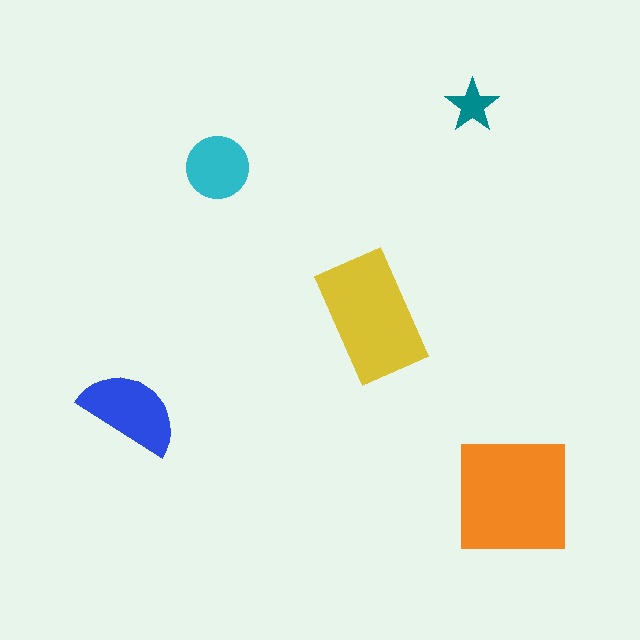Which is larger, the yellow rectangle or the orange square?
The orange square.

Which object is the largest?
The orange square.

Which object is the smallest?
The teal star.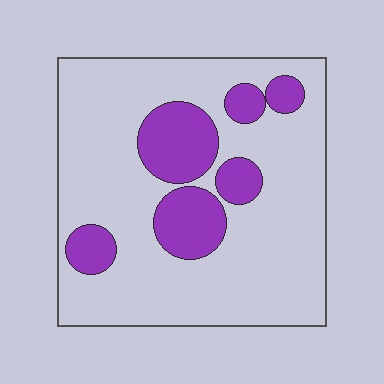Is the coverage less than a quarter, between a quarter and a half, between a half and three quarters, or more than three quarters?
Less than a quarter.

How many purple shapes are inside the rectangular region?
6.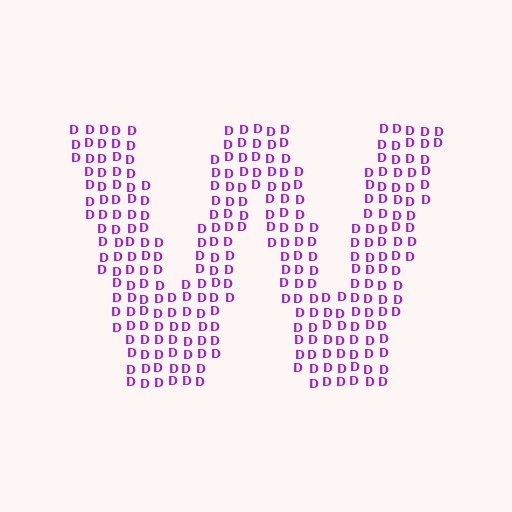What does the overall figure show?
The overall figure shows the letter W.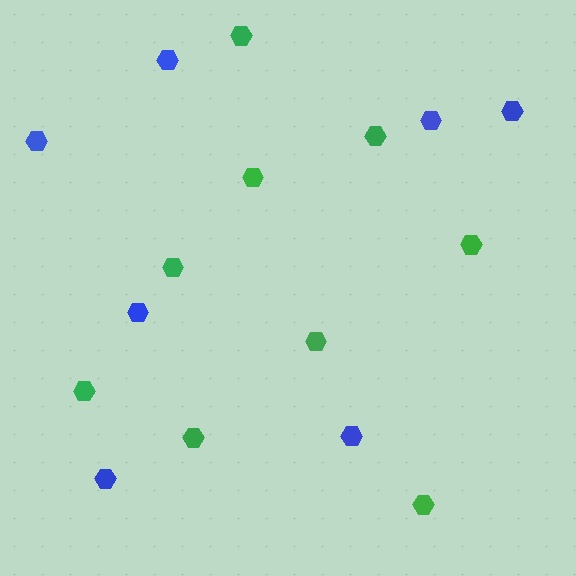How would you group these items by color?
There are 2 groups: one group of green hexagons (9) and one group of blue hexagons (7).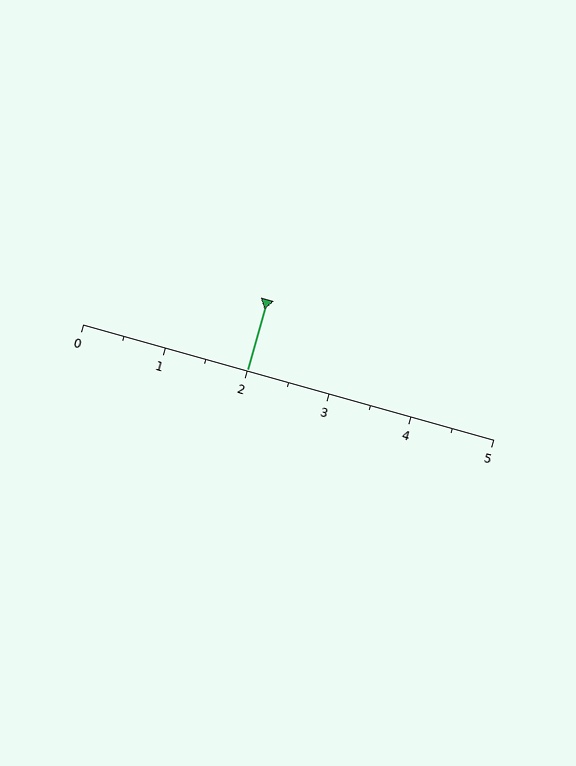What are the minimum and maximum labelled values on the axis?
The axis runs from 0 to 5.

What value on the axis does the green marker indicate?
The marker indicates approximately 2.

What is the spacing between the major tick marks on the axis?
The major ticks are spaced 1 apart.